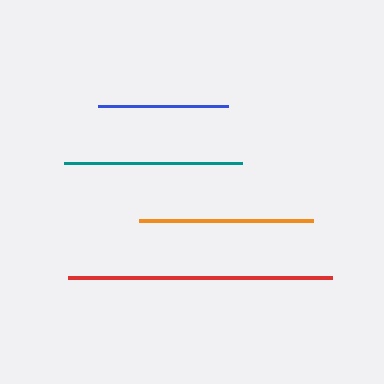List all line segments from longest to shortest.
From longest to shortest: red, teal, orange, blue.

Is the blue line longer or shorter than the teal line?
The teal line is longer than the blue line.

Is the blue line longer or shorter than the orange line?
The orange line is longer than the blue line.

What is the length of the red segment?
The red segment is approximately 263 pixels long.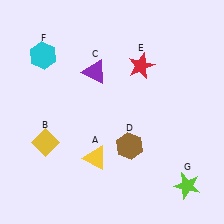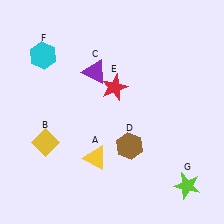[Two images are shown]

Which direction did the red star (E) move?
The red star (E) moved left.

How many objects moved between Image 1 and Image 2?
1 object moved between the two images.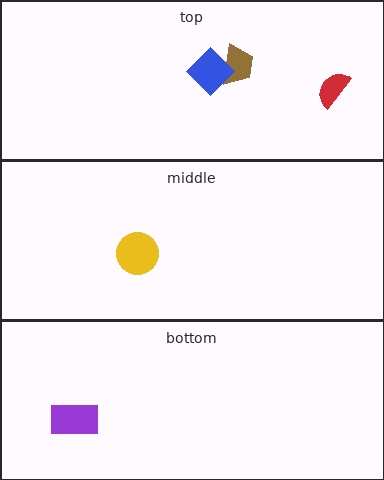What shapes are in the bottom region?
The purple rectangle.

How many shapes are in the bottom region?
1.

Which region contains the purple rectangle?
The bottom region.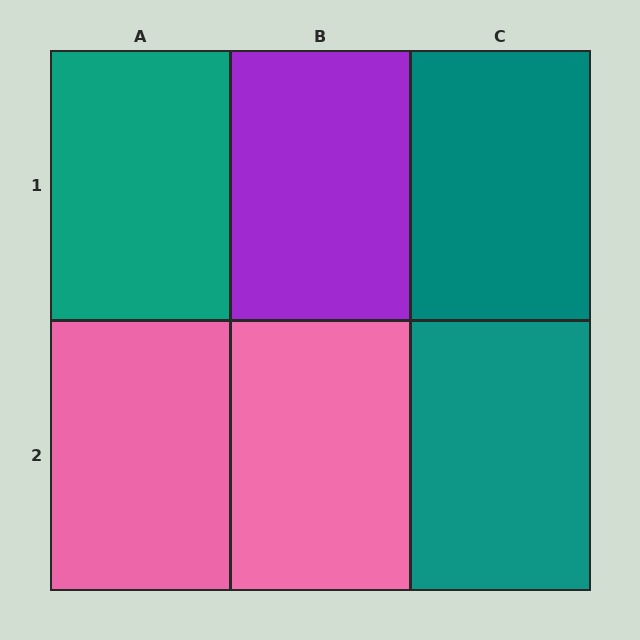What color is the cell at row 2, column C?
Teal.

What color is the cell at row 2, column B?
Pink.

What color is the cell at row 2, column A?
Pink.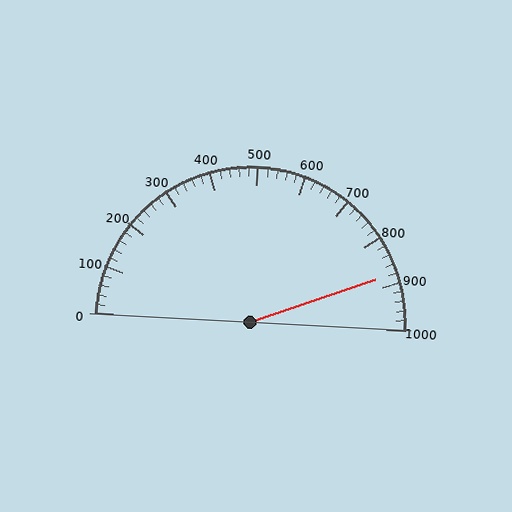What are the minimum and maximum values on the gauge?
The gauge ranges from 0 to 1000.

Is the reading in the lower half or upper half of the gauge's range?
The reading is in the upper half of the range (0 to 1000).